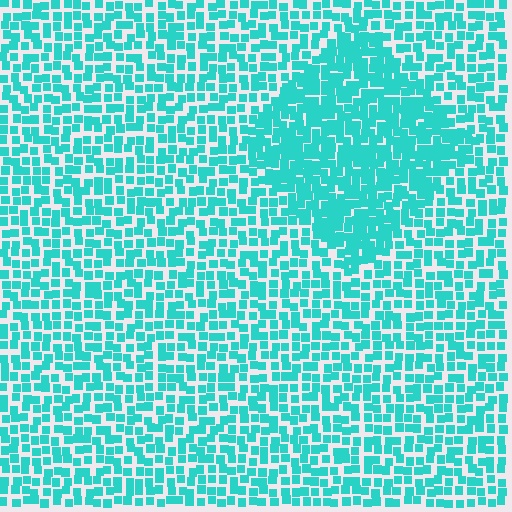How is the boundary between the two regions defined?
The boundary is defined by a change in element density (approximately 1.7x ratio). All elements are the same color, size, and shape.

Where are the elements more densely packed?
The elements are more densely packed inside the diamond boundary.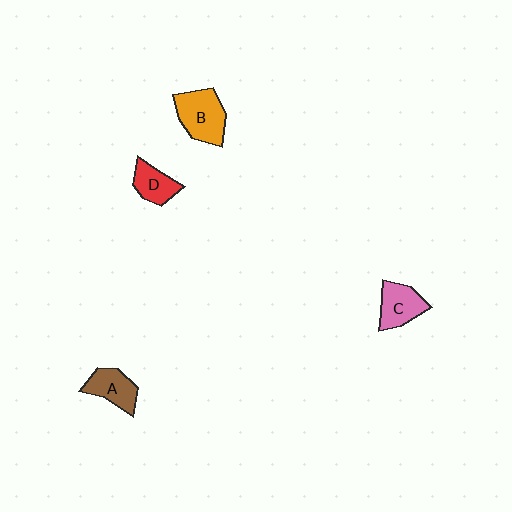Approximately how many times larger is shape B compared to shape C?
Approximately 1.3 times.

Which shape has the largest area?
Shape B (orange).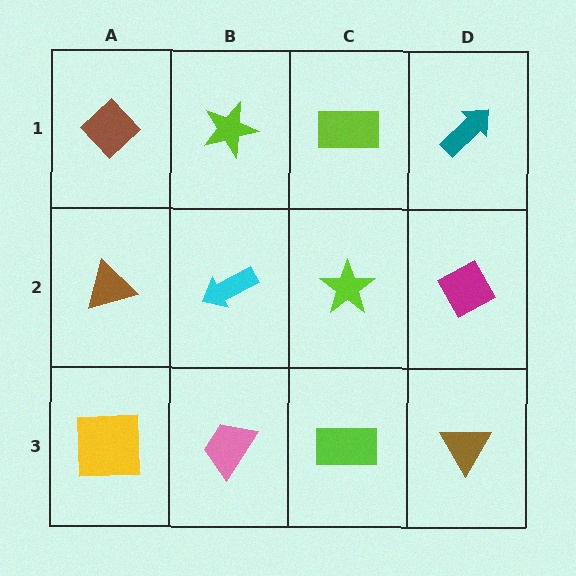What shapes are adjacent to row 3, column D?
A magenta diamond (row 2, column D), a lime rectangle (row 3, column C).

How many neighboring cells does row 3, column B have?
3.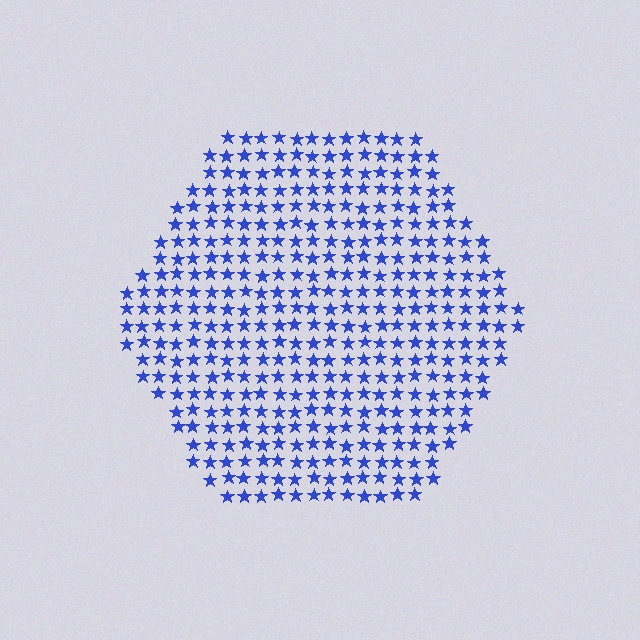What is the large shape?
The large shape is a hexagon.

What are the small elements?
The small elements are stars.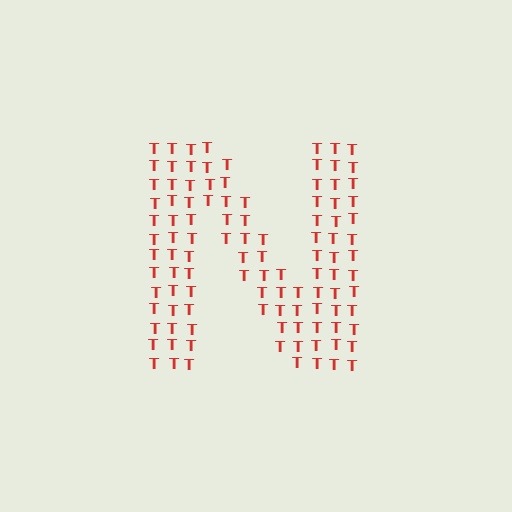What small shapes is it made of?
It is made of small letter T's.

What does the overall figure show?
The overall figure shows the letter N.